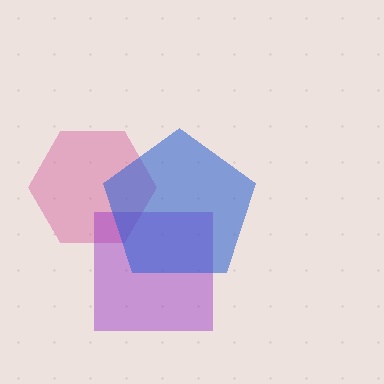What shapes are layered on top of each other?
The layered shapes are: a pink hexagon, a purple square, a blue pentagon.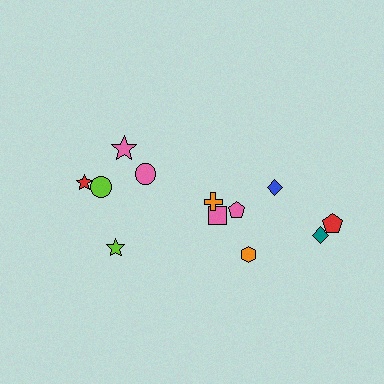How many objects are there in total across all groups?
There are 12 objects.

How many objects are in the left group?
There are 5 objects.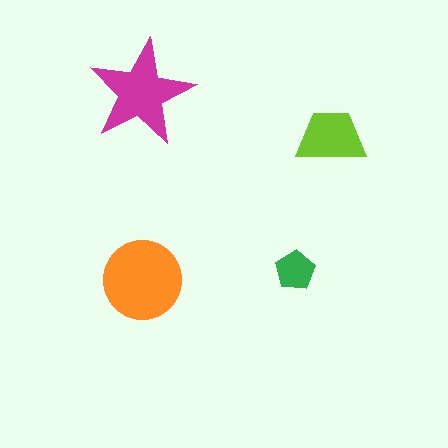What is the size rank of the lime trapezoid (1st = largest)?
3rd.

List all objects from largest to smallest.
The orange circle, the magenta star, the lime trapezoid, the green pentagon.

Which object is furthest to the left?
The magenta star is leftmost.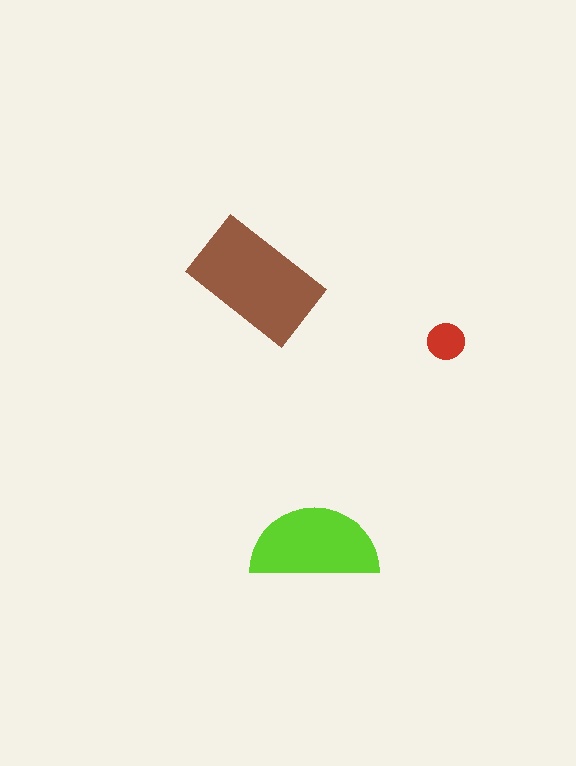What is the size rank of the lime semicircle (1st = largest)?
2nd.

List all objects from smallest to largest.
The red circle, the lime semicircle, the brown rectangle.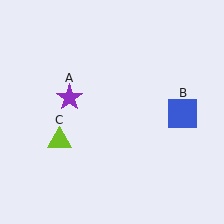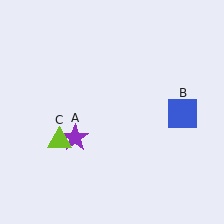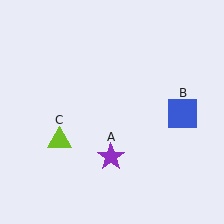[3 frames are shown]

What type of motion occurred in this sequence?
The purple star (object A) rotated counterclockwise around the center of the scene.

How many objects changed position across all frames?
1 object changed position: purple star (object A).